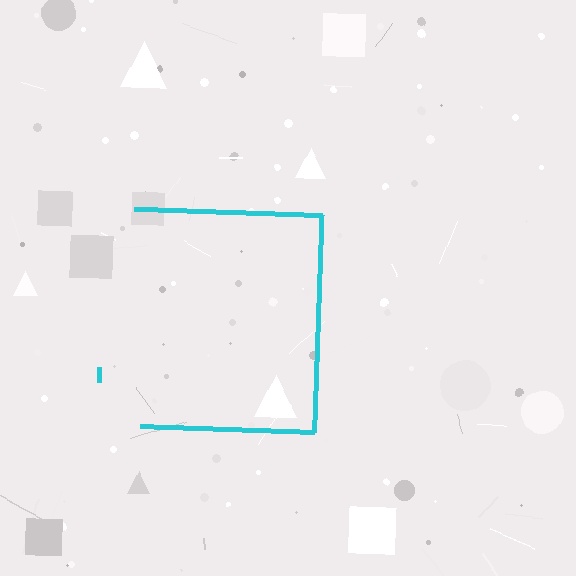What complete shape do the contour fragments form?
The contour fragments form a square.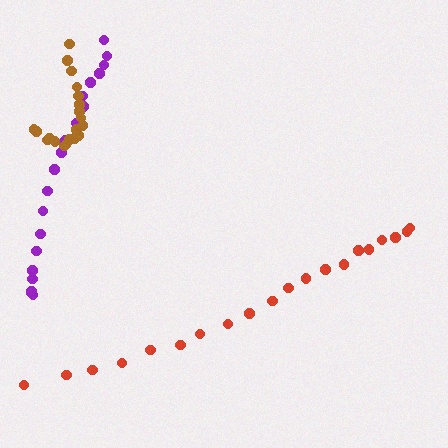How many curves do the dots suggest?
There are 3 distinct paths.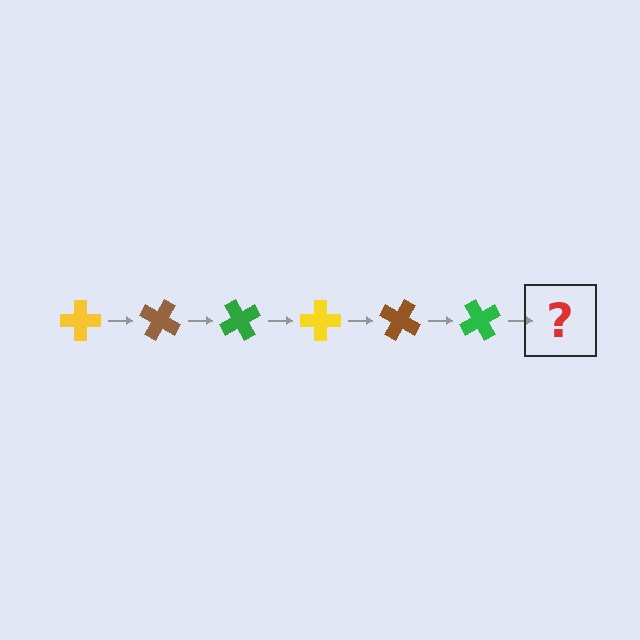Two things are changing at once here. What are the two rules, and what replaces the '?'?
The two rules are that it rotates 30 degrees each step and the color cycles through yellow, brown, and green. The '?' should be a yellow cross, rotated 180 degrees from the start.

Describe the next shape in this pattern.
It should be a yellow cross, rotated 180 degrees from the start.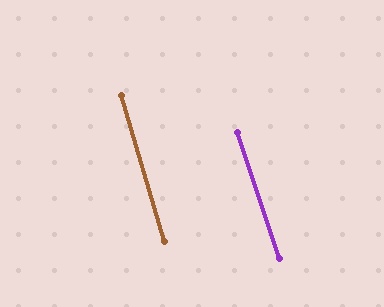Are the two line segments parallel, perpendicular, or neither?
Parallel — their directions differ by only 1.9°.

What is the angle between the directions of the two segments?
Approximately 2 degrees.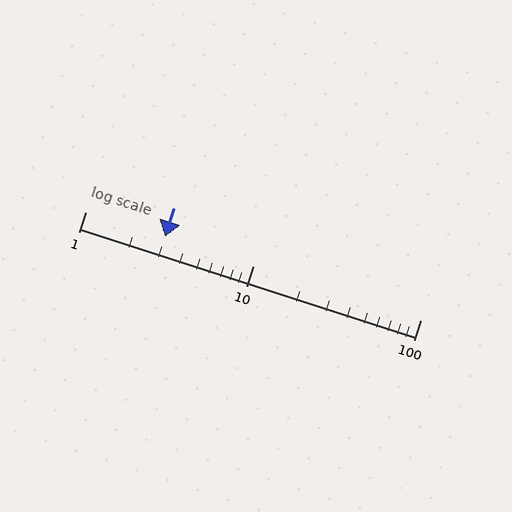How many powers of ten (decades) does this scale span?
The scale spans 2 decades, from 1 to 100.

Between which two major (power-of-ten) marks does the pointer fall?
The pointer is between 1 and 10.